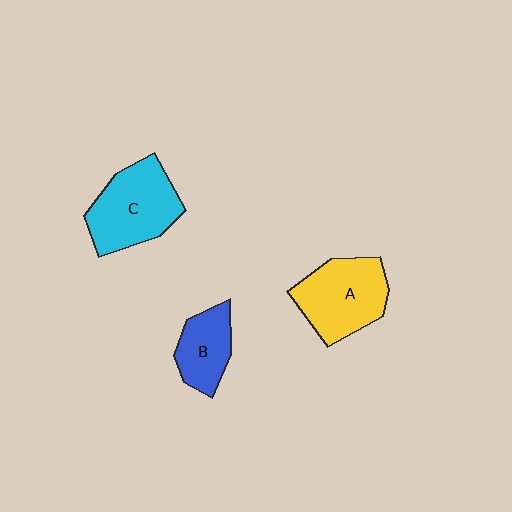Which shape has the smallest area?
Shape B (blue).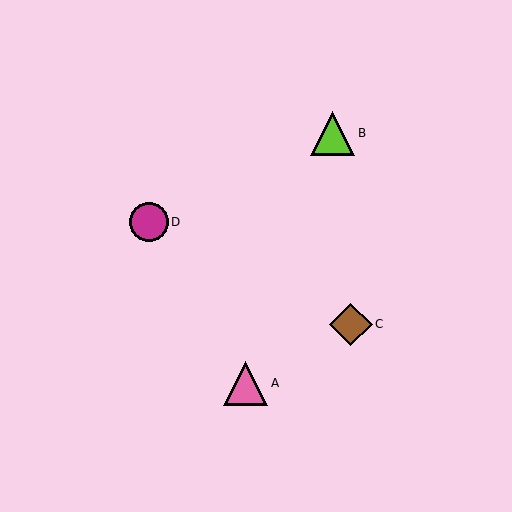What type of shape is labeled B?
Shape B is a lime triangle.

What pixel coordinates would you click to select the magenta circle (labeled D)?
Click at (149, 222) to select the magenta circle D.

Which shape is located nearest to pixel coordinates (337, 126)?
The lime triangle (labeled B) at (333, 133) is nearest to that location.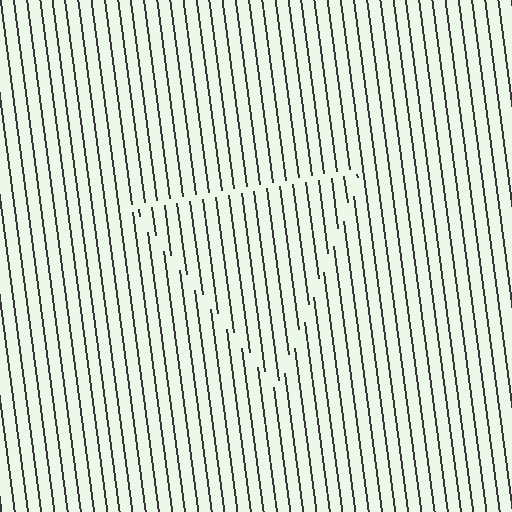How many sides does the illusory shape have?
3 sides — the line-ends trace a triangle.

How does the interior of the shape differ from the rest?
The interior of the shape contains the same grating, shifted by half a period — the contour is defined by the phase discontinuity where line-ends from the inner and outer gratings abut.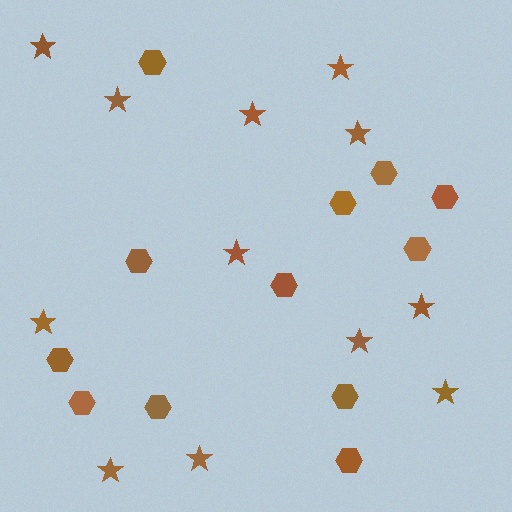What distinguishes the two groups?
There are 2 groups: one group of stars (12) and one group of hexagons (12).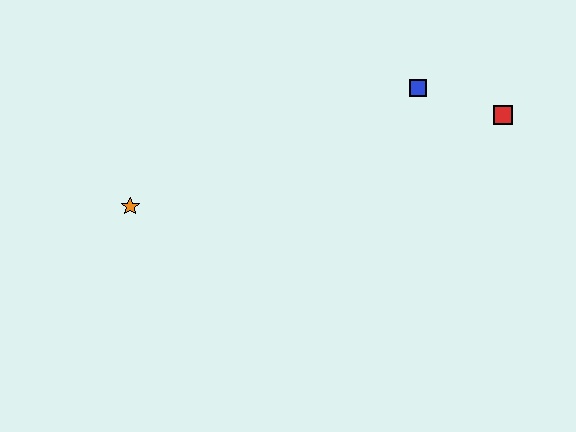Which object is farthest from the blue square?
The orange star is farthest from the blue square.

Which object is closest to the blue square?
The red square is closest to the blue square.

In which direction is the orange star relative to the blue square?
The orange star is to the left of the blue square.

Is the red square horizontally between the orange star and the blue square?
No